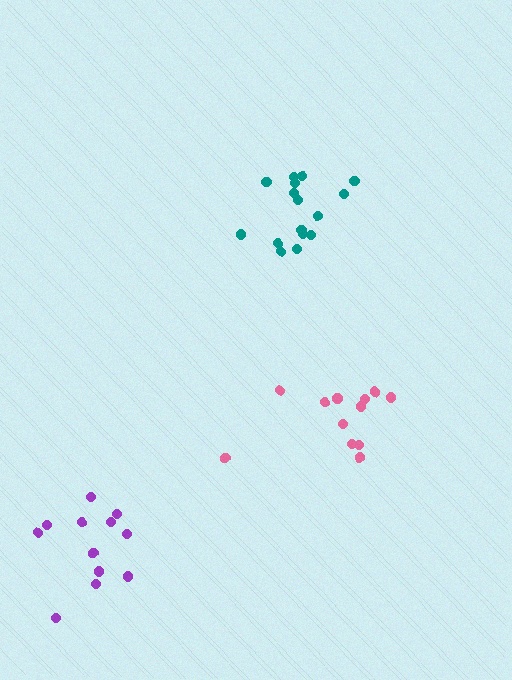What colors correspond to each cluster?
The clusters are colored: pink, purple, teal.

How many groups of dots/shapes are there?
There are 3 groups.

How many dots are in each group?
Group 1: 13 dots, Group 2: 12 dots, Group 3: 16 dots (41 total).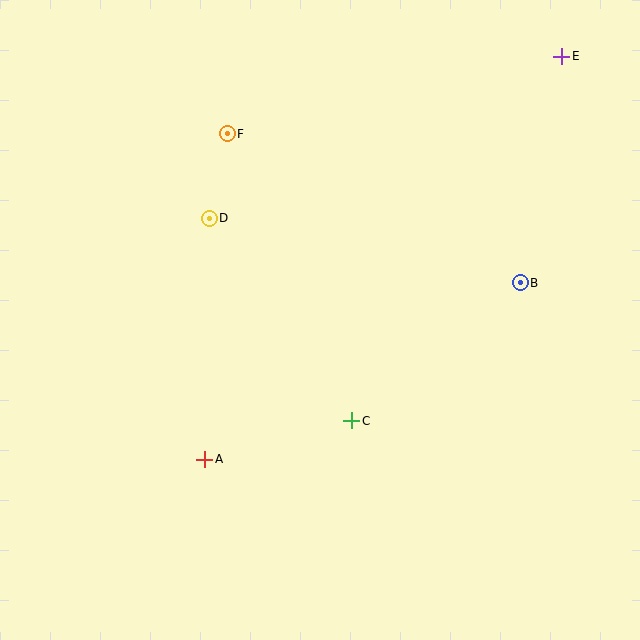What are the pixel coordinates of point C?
Point C is at (352, 421).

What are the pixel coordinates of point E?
Point E is at (562, 56).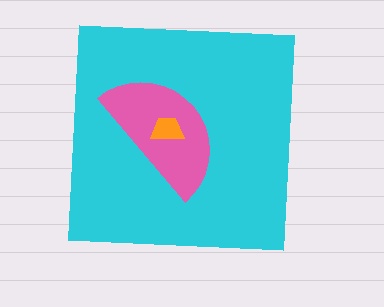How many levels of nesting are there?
3.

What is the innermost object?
The orange trapezoid.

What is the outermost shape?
The cyan square.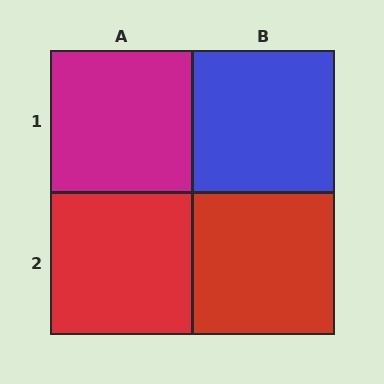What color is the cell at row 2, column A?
Red.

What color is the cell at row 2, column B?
Red.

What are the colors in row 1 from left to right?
Magenta, blue.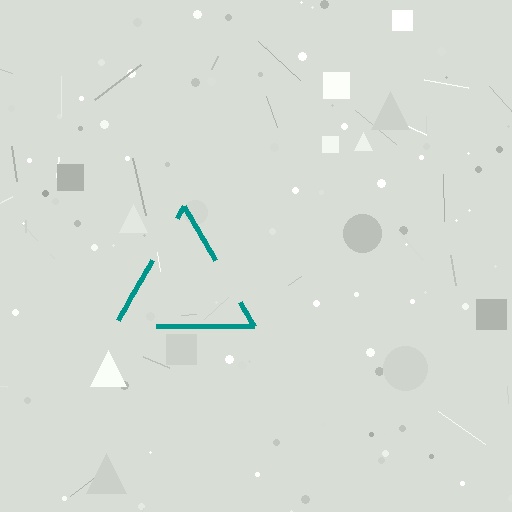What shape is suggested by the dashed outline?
The dashed outline suggests a triangle.